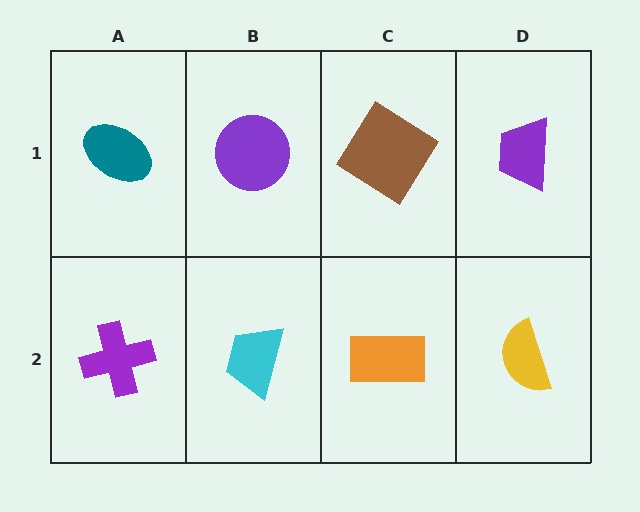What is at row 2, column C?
An orange rectangle.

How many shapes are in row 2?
4 shapes.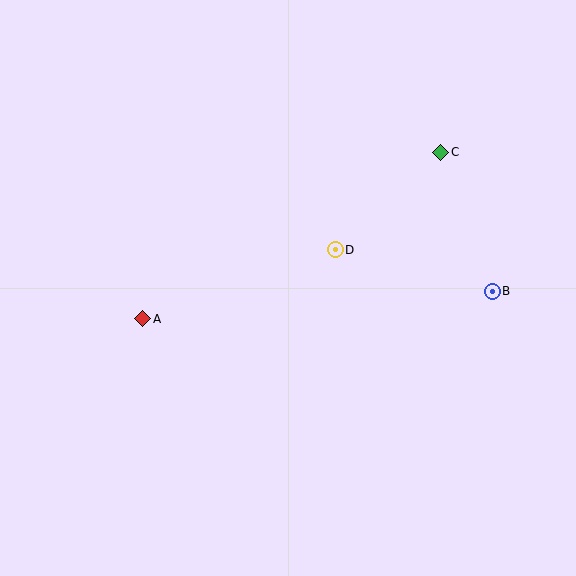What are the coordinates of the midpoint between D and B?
The midpoint between D and B is at (414, 270).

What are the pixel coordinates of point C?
Point C is at (441, 152).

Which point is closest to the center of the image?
Point D at (335, 250) is closest to the center.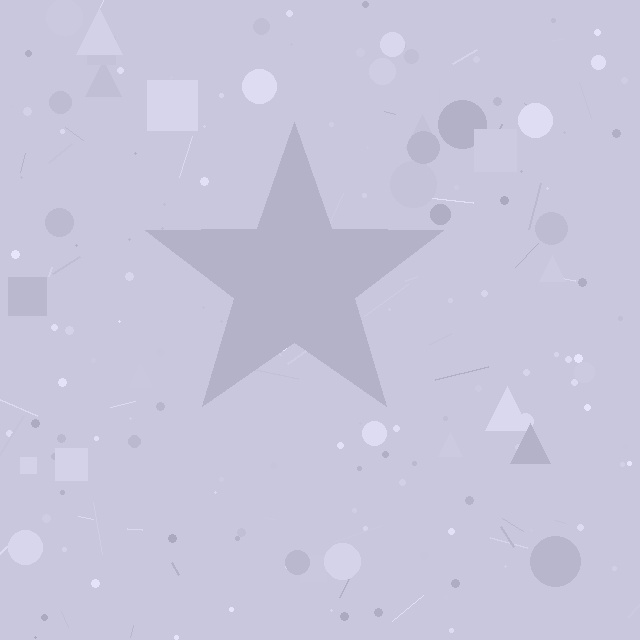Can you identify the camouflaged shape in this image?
The camouflaged shape is a star.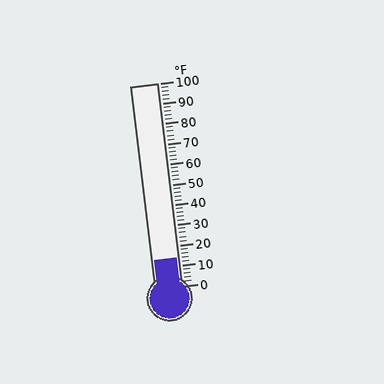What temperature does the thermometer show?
The thermometer shows approximately 14°F.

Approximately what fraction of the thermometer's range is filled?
The thermometer is filled to approximately 15% of its range.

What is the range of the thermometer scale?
The thermometer scale ranges from 0°F to 100°F.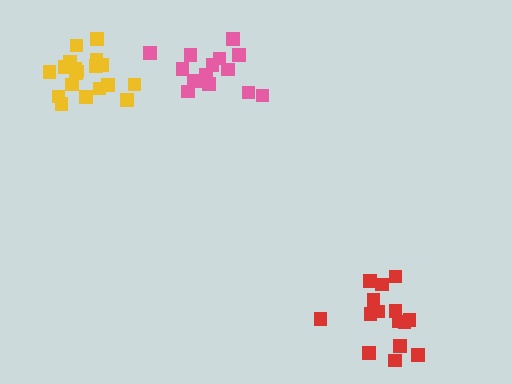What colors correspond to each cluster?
The clusters are colored: red, pink, yellow.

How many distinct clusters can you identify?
There are 3 distinct clusters.